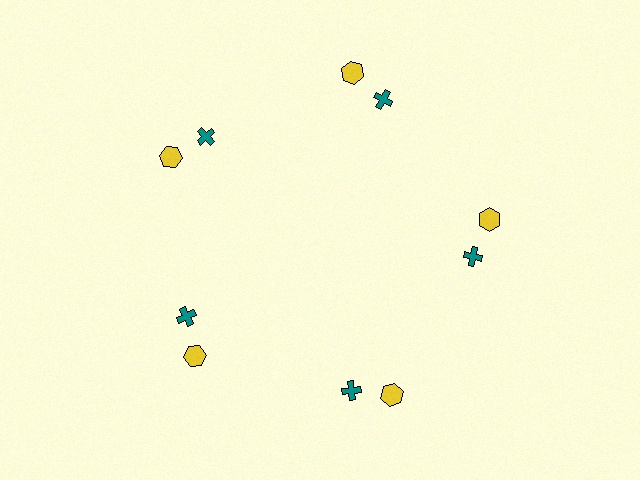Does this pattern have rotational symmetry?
Yes, this pattern has 5-fold rotational symmetry. It looks the same after rotating 72 degrees around the center.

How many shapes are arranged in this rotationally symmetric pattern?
There are 10 shapes, arranged in 5 groups of 2.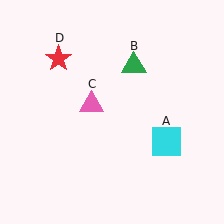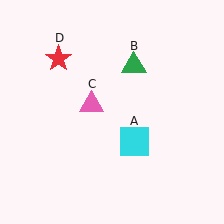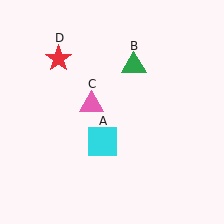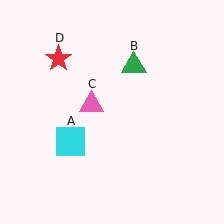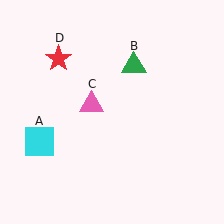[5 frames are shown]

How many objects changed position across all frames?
1 object changed position: cyan square (object A).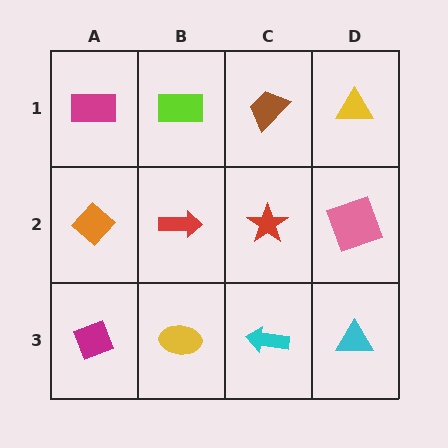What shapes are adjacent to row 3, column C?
A red star (row 2, column C), a yellow ellipse (row 3, column B), a cyan triangle (row 3, column D).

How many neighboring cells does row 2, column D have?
3.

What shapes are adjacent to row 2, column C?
A brown trapezoid (row 1, column C), a cyan arrow (row 3, column C), a red arrow (row 2, column B), a pink square (row 2, column D).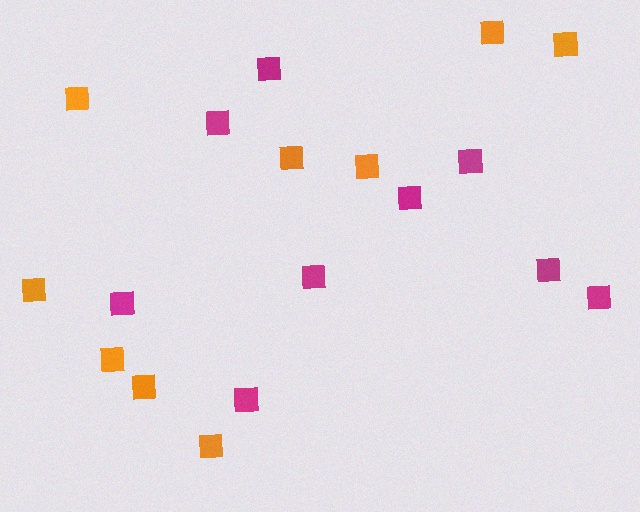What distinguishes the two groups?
There are 2 groups: one group of orange squares (9) and one group of magenta squares (9).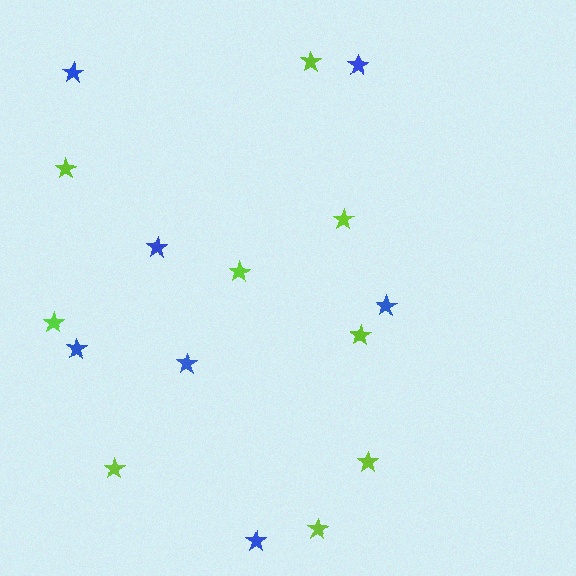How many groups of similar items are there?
There are 2 groups: one group of lime stars (9) and one group of blue stars (7).